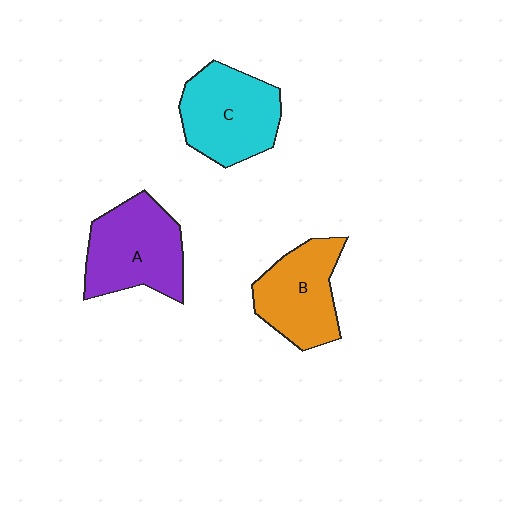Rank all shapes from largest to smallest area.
From largest to smallest: A (purple), C (cyan), B (orange).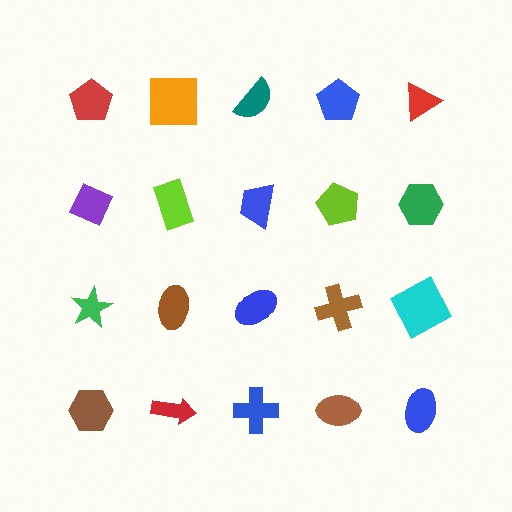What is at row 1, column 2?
An orange square.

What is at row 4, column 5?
A blue ellipse.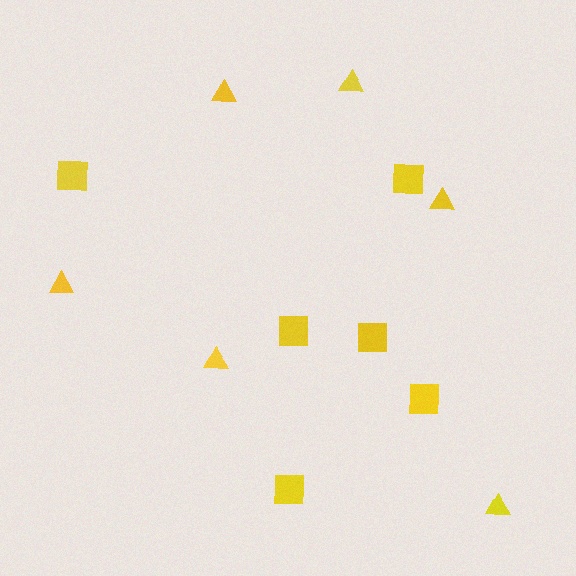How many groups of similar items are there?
There are 2 groups: one group of triangles (6) and one group of squares (6).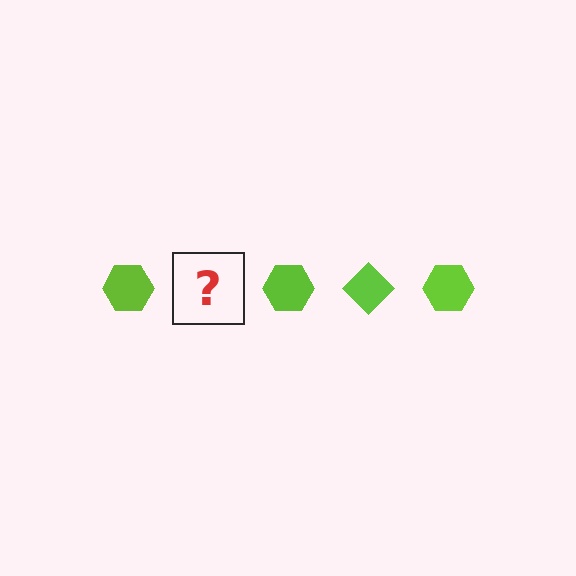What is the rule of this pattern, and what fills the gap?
The rule is that the pattern cycles through hexagon, diamond shapes in lime. The gap should be filled with a lime diamond.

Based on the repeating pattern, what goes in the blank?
The blank should be a lime diamond.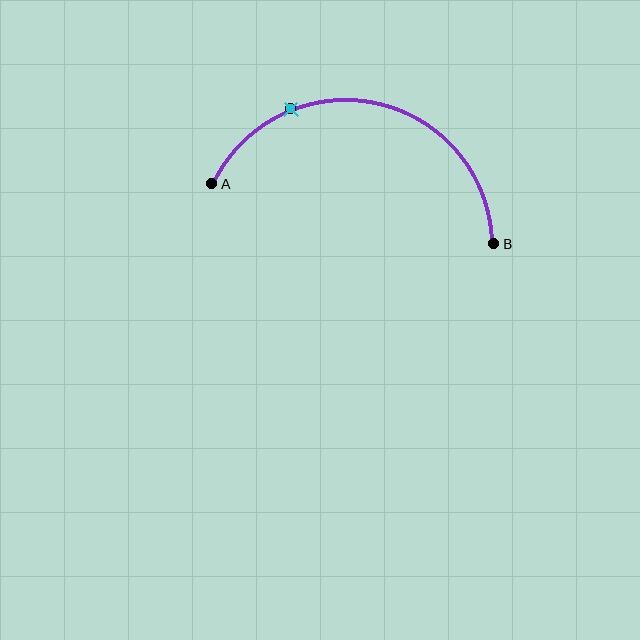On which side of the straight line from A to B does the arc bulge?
The arc bulges above the straight line connecting A and B.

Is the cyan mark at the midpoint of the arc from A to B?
No. The cyan mark lies on the arc but is closer to endpoint A. The arc midpoint would be at the point on the curve equidistant along the arc from both A and B.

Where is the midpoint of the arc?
The arc midpoint is the point on the curve farthest from the straight line joining A and B. It sits above that line.